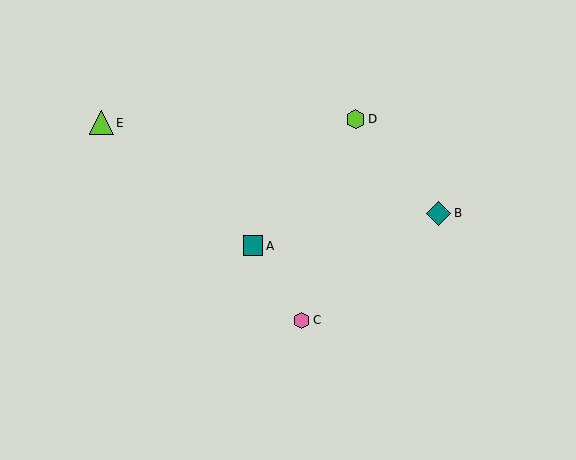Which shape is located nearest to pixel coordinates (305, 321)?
The pink hexagon (labeled C) at (302, 320) is nearest to that location.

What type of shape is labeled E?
Shape E is a lime triangle.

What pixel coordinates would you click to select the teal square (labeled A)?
Click at (253, 246) to select the teal square A.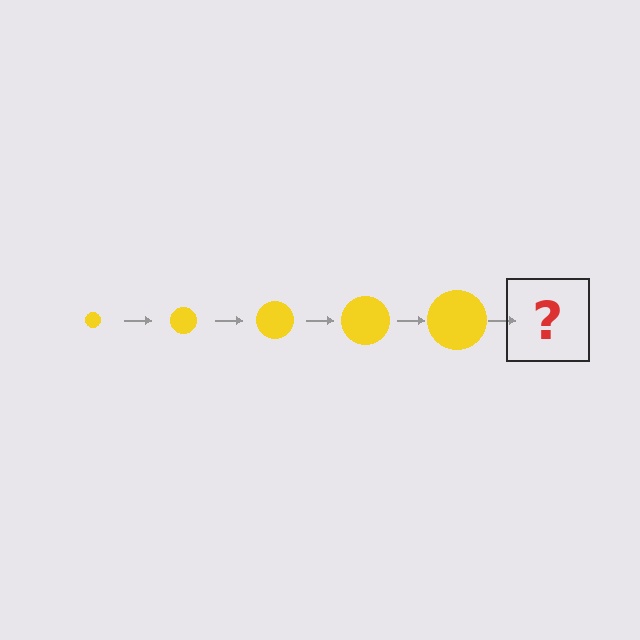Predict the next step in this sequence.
The next step is a yellow circle, larger than the previous one.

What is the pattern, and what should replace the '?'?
The pattern is that the circle gets progressively larger each step. The '?' should be a yellow circle, larger than the previous one.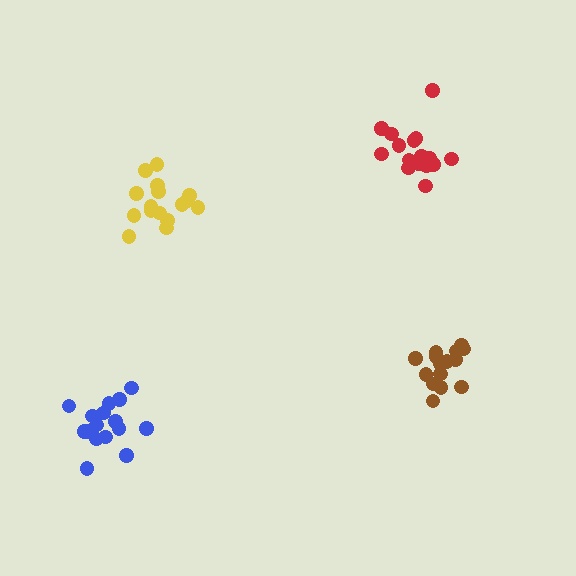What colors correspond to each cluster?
The clusters are colored: blue, brown, yellow, red.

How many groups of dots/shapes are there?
There are 4 groups.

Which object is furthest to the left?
The blue cluster is leftmost.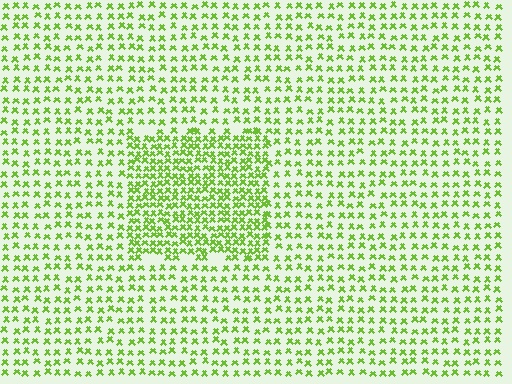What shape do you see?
I see a rectangle.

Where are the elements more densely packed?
The elements are more densely packed inside the rectangle boundary.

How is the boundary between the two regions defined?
The boundary is defined by a change in element density (approximately 2.0x ratio). All elements are the same color, size, and shape.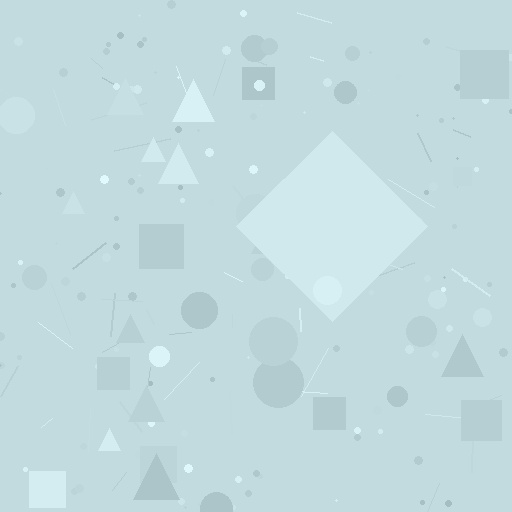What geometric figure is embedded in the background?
A diamond is embedded in the background.